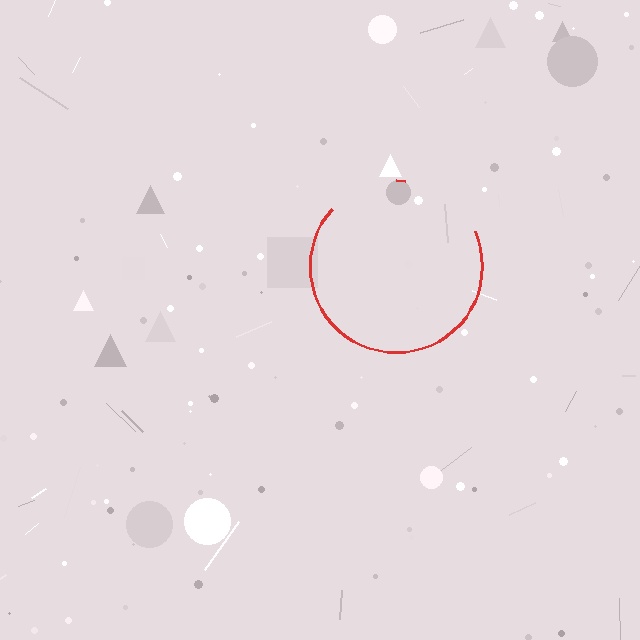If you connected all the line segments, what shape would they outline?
They would outline a circle.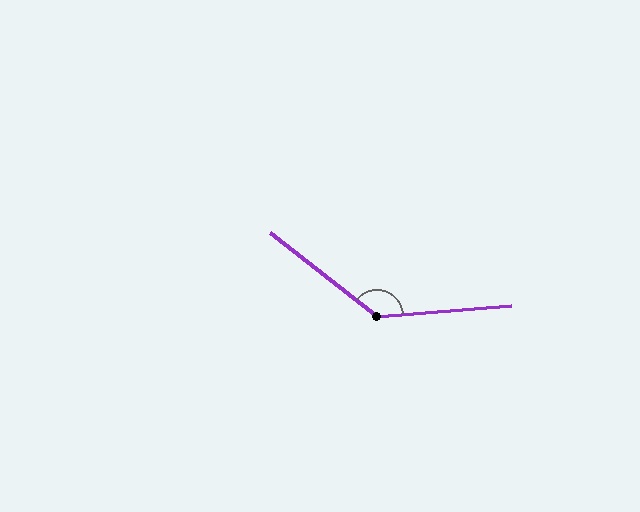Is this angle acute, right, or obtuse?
It is obtuse.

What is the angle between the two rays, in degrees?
Approximately 137 degrees.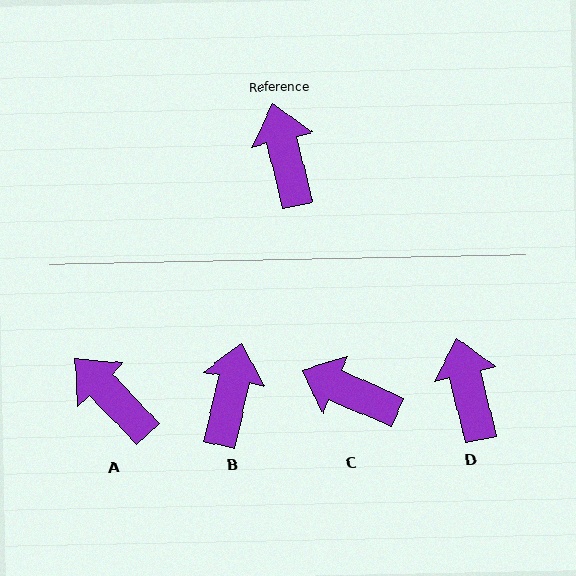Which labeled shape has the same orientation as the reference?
D.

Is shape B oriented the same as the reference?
No, it is off by about 26 degrees.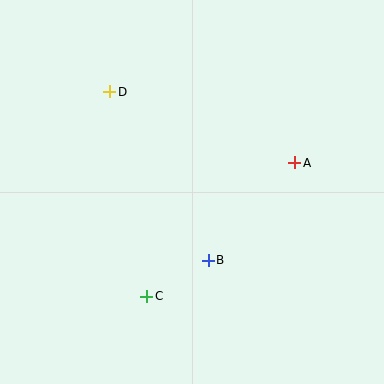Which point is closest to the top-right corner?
Point A is closest to the top-right corner.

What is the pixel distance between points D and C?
The distance between D and C is 207 pixels.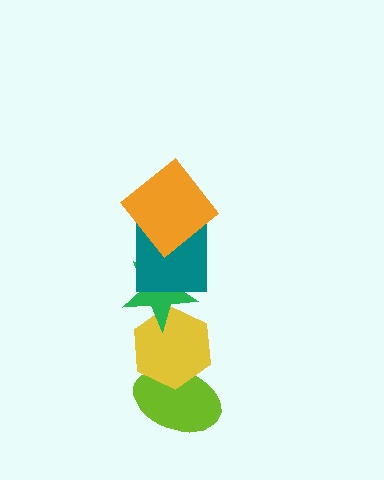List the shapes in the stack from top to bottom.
From top to bottom: the orange diamond, the teal square, the green star, the yellow hexagon, the lime ellipse.